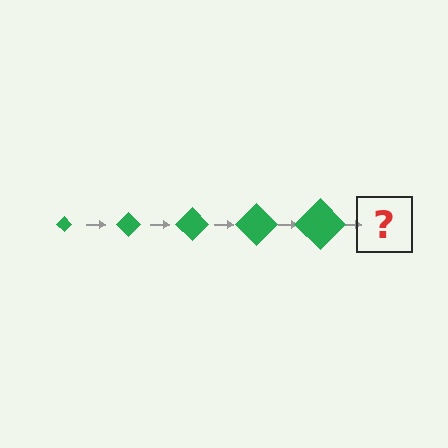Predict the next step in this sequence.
The next step is a green diamond, larger than the previous one.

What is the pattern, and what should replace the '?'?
The pattern is that the diamond gets progressively larger each step. The '?' should be a green diamond, larger than the previous one.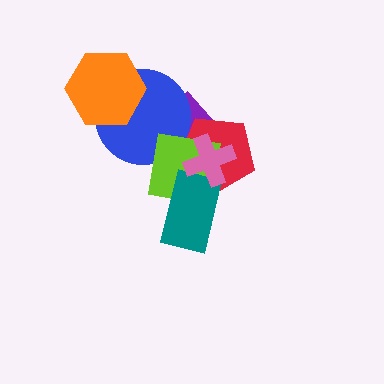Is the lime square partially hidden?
Yes, it is partially covered by another shape.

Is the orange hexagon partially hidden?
No, no other shape covers it.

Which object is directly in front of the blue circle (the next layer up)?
The orange hexagon is directly in front of the blue circle.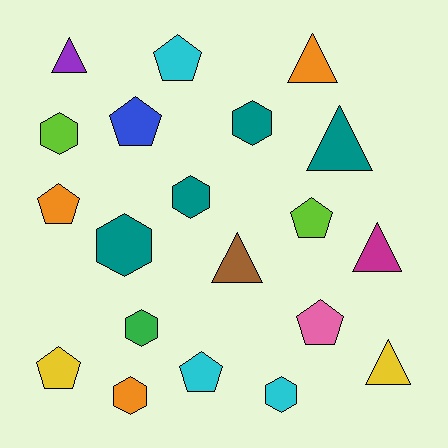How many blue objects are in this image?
There is 1 blue object.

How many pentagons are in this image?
There are 7 pentagons.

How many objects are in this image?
There are 20 objects.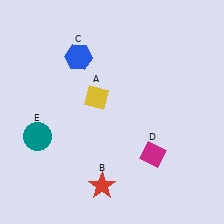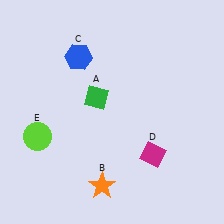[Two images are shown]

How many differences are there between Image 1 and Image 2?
There are 3 differences between the two images.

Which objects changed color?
A changed from yellow to green. B changed from red to orange. E changed from teal to lime.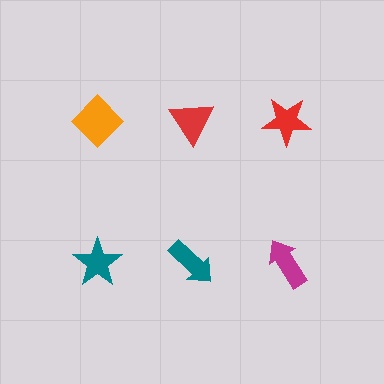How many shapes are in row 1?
3 shapes.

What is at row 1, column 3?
A red star.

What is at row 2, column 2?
A teal arrow.